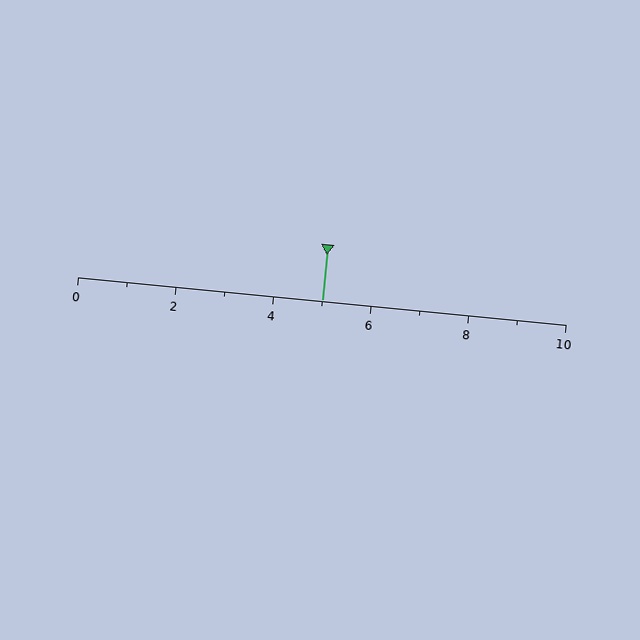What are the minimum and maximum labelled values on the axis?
The axis runs from 0 to 10.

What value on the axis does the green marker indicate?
The marker indicates approximately 5.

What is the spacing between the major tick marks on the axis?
The major ticks are spaced 2 apart.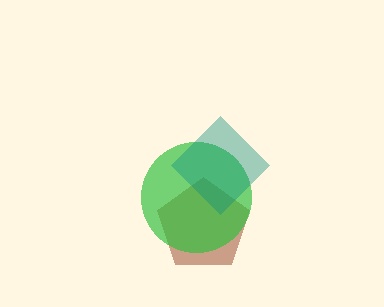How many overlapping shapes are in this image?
There are 3 overlapping shapes in the image.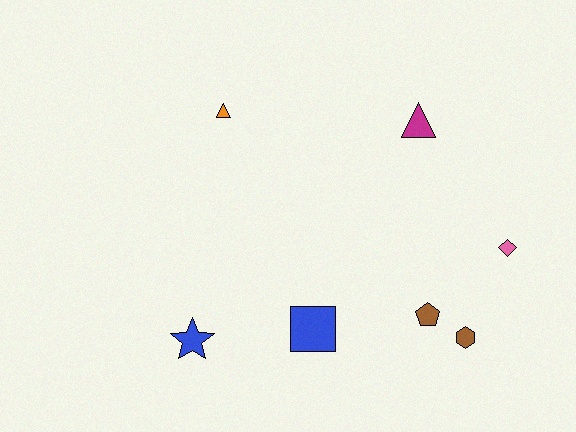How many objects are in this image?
There are 7 objects.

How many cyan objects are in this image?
There are no cyan objects.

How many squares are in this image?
There is 1 square.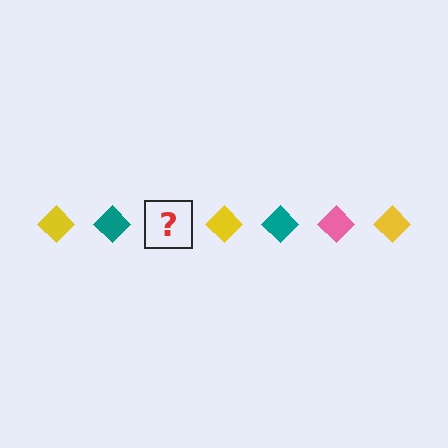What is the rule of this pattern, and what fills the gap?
The rule is that the pattern cycles through yellow, teal, pink diamonds. The gap should be filled with a pink diamond.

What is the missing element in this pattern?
The missing element is a pink diamond.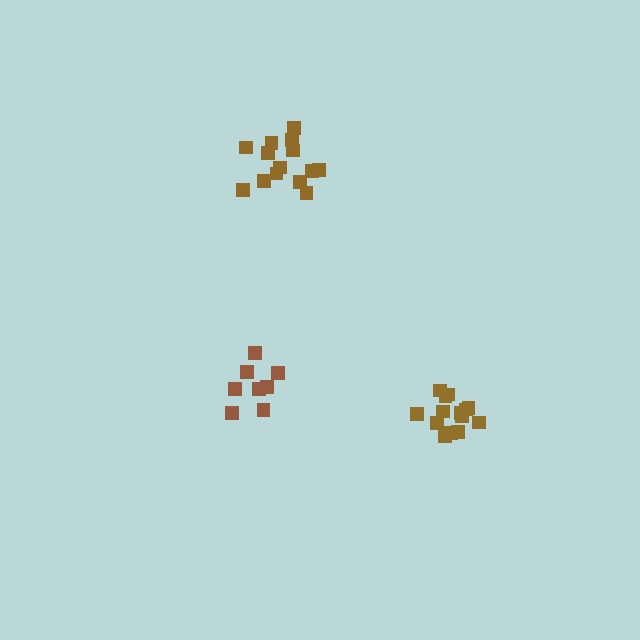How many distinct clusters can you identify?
There are 3 distinct clusters.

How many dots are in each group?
Group 1: 14 dots, Group 2: 8 dots, Group 3: 14 dots (36 total).